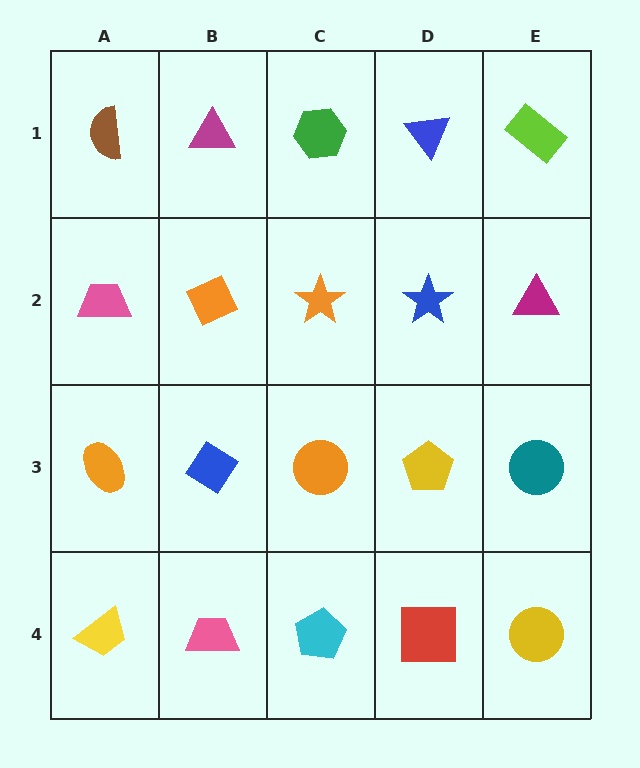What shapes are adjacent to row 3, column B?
An orange diamond (row 2, column B), a pink trapezoid (row 4, column B), an orange ellipse (row 3, column A), an orange circle (row 3, column C).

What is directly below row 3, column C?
A cyan pentagon.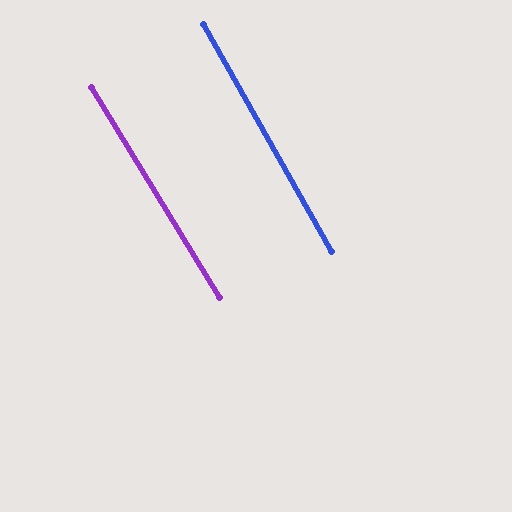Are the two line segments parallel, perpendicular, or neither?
Parallel — their directions differ by only 2.0°.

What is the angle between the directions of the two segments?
Approximately 2 degrees.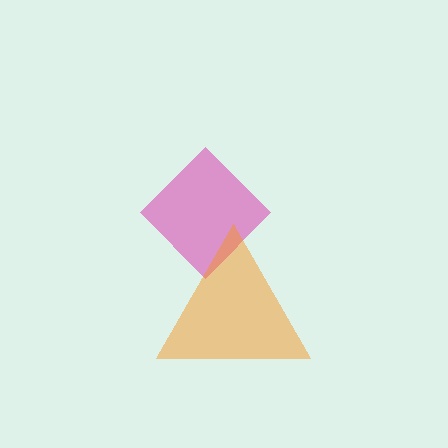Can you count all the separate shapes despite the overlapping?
Yes, there are 2 separate shapes.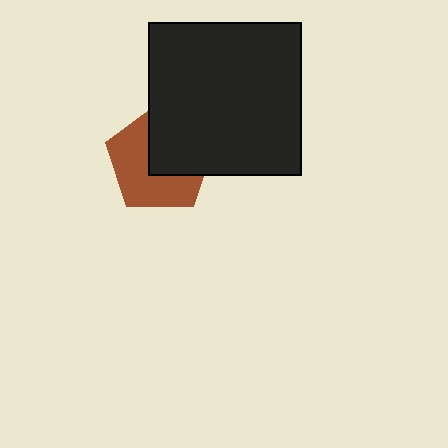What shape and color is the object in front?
The object in front is a black square.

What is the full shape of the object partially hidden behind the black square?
The partially hidden object is a brown pentagon.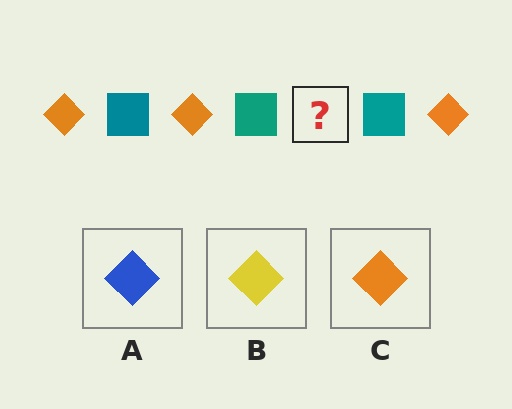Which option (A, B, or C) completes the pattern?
C.